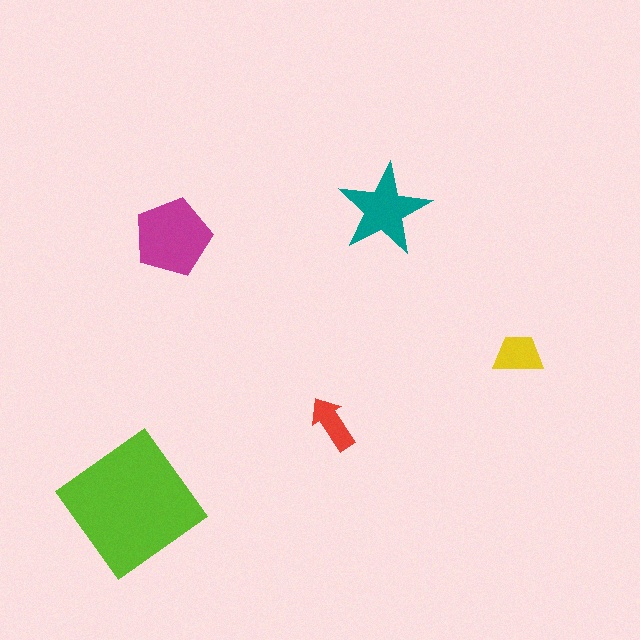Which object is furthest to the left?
The lime diamond is leftmost.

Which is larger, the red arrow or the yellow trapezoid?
The yellow trapezoid.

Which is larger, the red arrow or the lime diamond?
The lime diamond.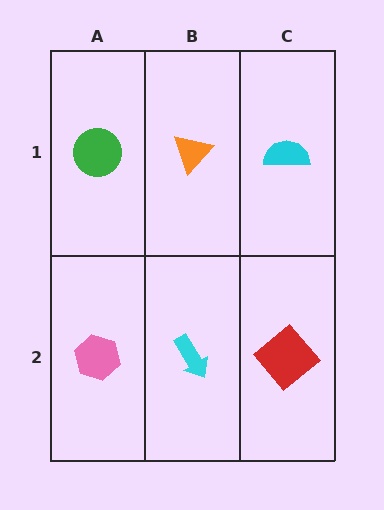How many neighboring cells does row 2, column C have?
2.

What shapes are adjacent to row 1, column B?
A cyan arrow (row 2, column B), a green circle (row 1, column A), a cyan semicircle (row 1, column C).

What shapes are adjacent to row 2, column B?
An orange triangle (row 1, column B), a pink hexagon (row 2, column A), a red diamond (row 2, column C).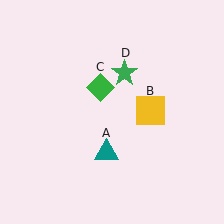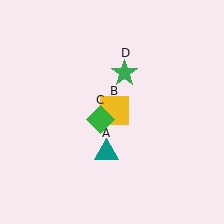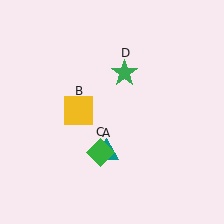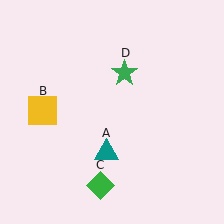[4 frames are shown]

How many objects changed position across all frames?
2 objects changed position: yellow square (object B), green diamond (object C).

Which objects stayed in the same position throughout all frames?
Teal triangle (object A) and green star (object D) remained stationary.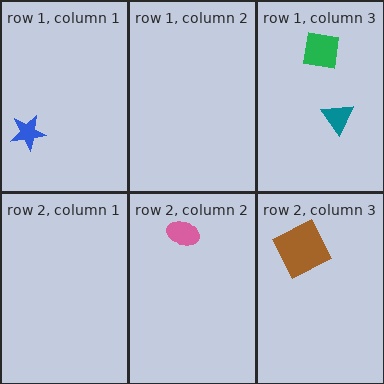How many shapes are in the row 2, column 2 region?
1.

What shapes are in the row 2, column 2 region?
The pink ellipse.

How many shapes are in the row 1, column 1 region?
1.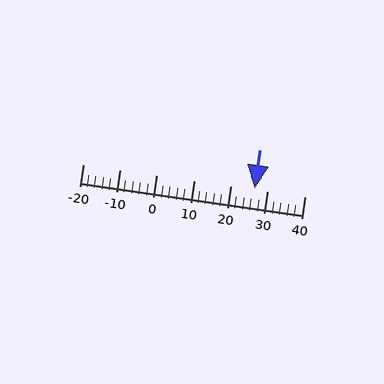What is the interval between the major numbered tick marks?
The major tick marks are spaced 10 units apart.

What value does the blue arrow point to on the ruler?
The blue arrow points to approximately 27.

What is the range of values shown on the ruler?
The ruler shows values from -20 to 40.